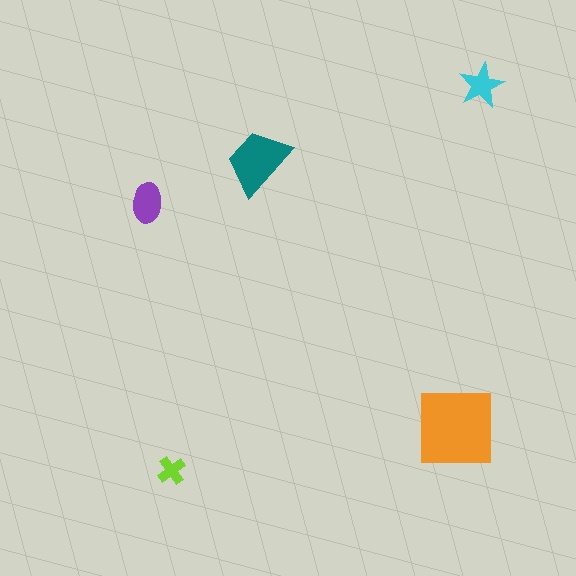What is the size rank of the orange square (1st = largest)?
1st.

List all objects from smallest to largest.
The lime cross, the cyan star, the purple ellipse, the teal trapezoid, the orange square.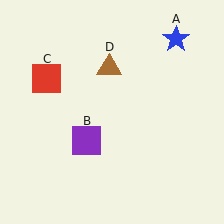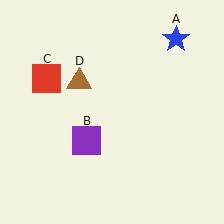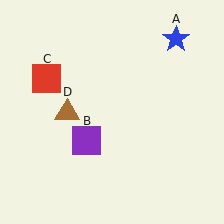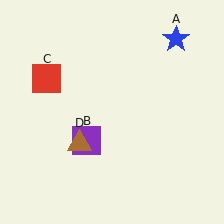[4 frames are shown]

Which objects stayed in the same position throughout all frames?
Blue star (object A) and purple square (object B) and red square (object C) remained stationary.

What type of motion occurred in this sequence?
The brown triangle (object D) rotated counterclockwise around the center of the scene.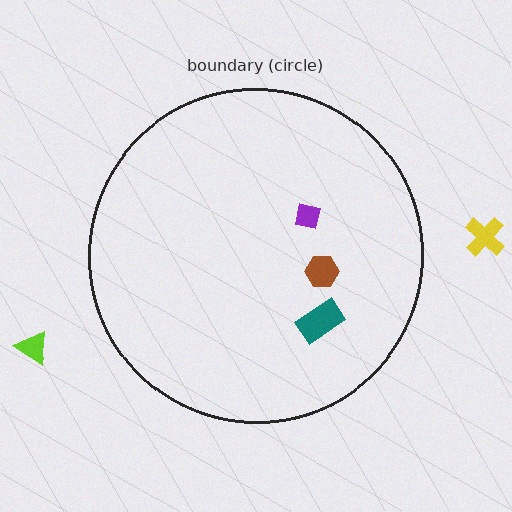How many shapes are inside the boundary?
3 inside, 2 outside.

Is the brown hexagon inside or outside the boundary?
Inside.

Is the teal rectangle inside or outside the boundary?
Inside.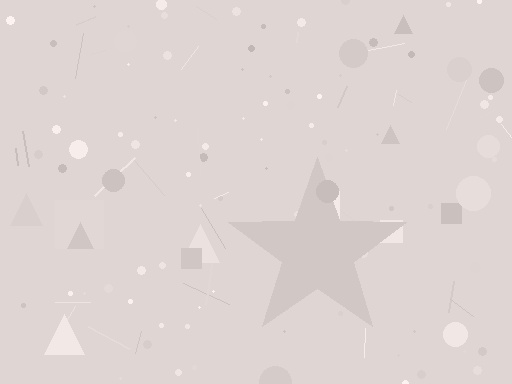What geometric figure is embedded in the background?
A star is embedded in the background.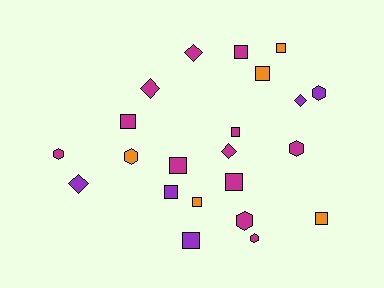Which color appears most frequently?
Magenta, with 12 objects.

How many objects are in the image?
There are 22 objects.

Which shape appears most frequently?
Square, with 11 objects.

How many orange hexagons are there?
There is 1 orange hexagon.